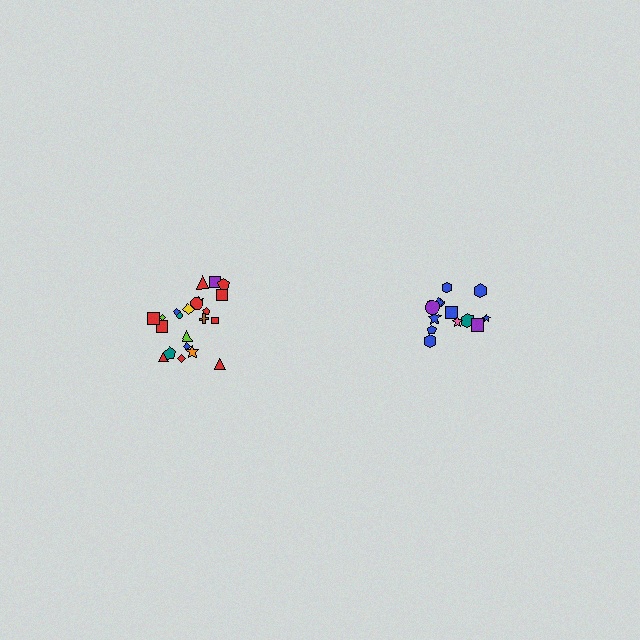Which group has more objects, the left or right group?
The left group.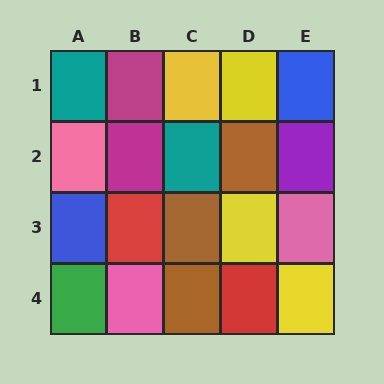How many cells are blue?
2 cells are blue.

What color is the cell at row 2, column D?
Brown.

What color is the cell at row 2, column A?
Pink.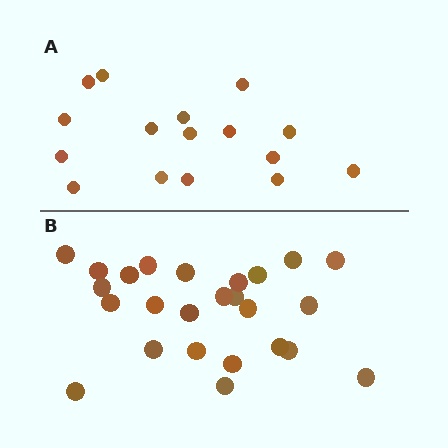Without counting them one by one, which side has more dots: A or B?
Region B (the bottom region) has more dots.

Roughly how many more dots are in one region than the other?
Region B has roughly 8 or so more dots than region A.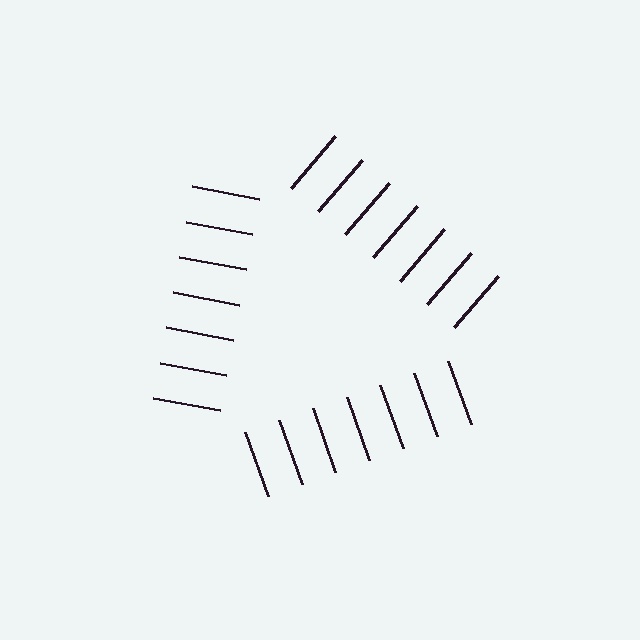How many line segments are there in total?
21 — 7 along each of the 3 edges.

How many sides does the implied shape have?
3 sides — the line-ends trace a triangle.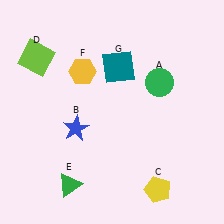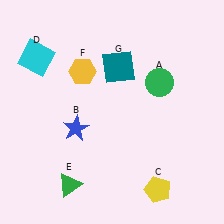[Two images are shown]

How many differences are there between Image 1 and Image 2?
There is 1 difference between the two images.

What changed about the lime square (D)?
In Image 1, D is lime. In Image 2, it changed to cyan.